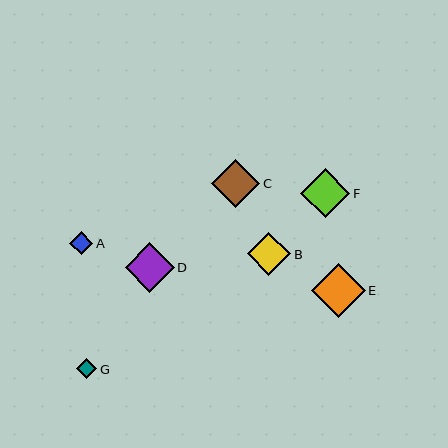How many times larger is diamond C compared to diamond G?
Diamond C is approximately 2.3 times the size of diamond G.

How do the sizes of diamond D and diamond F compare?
Diamond D and diamond F are approximately the same size.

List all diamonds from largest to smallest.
From largest to smallest: E, D, F, C, B, A, G.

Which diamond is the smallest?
Diamond G is the smallest with a size of approximately 21 pixels.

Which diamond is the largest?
Diamond E is the largest with a size of approximately 54 pixels.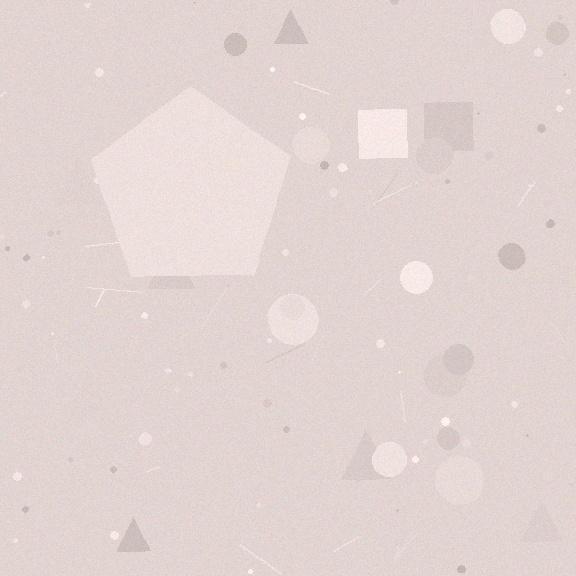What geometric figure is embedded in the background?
A pentagon is embedded in the background.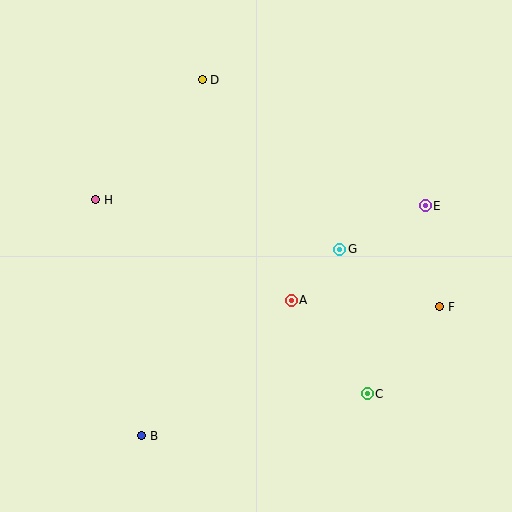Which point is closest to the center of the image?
Point A at (291, 300) is closest to the center.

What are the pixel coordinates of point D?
Point D is at (202, 80).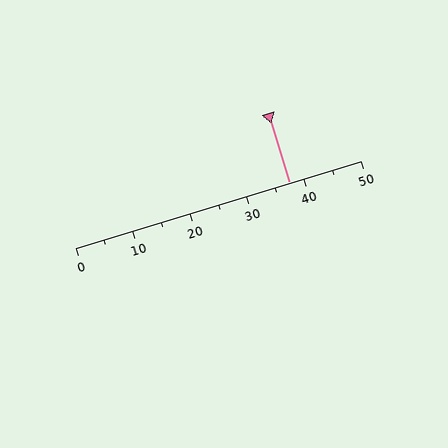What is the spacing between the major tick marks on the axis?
The major ticks are spaced 10 apart.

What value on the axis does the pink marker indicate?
The marker indicates approximately 37.5.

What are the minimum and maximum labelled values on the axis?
The axis runs from 0 to 50.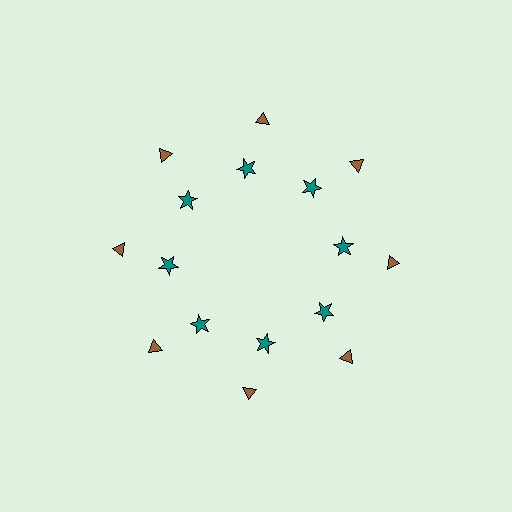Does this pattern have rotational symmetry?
Yes, this pattern has 8-fold rotational symmetry. It looks the same after rotating 45 degrees around the center.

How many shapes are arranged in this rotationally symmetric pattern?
There are 16 shapes, arranged in 8 groups of 2.